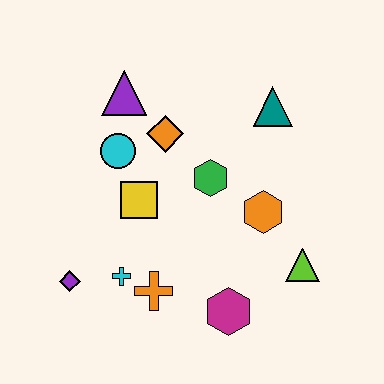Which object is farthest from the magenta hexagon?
The purple triangle is farthest from the magenta hexagon.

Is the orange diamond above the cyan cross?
Yes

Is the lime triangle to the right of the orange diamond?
Yes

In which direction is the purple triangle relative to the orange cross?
The purple triangle is above the orange cross.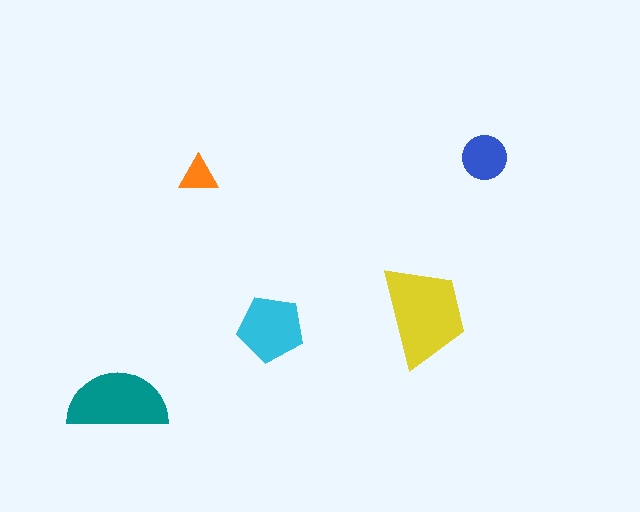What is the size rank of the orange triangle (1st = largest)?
5th.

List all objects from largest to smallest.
The yellow trapezoid, the teal semicircle, the cyan pentagon, the blue circle, the orange triangle.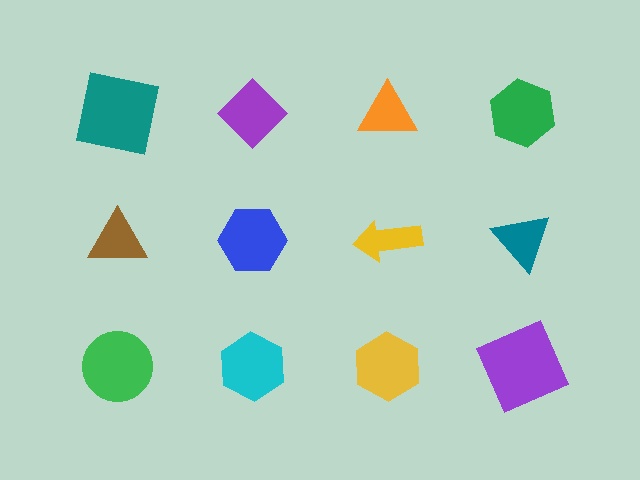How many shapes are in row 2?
4 shapes.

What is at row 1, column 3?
An orange triangle.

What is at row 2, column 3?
A yellow arrow.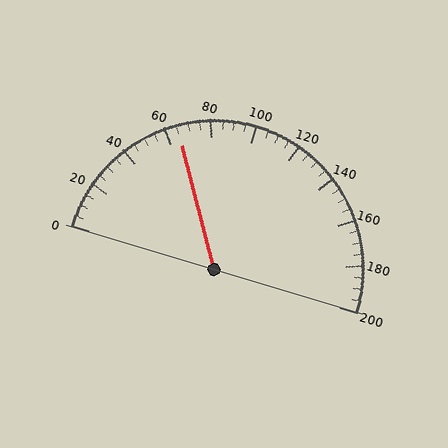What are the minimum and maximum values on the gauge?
The gauge ranges from 0 to 200.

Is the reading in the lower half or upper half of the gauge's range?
The reading is in the lower half of the range (0 to 200).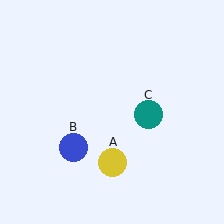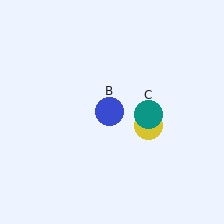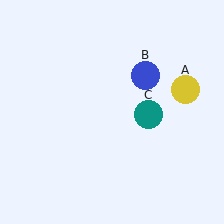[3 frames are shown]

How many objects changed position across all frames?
2 objects changed position: yellow circle (object A), blue circle (object B).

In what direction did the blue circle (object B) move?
The blue circle (object B) moved up and to the right.